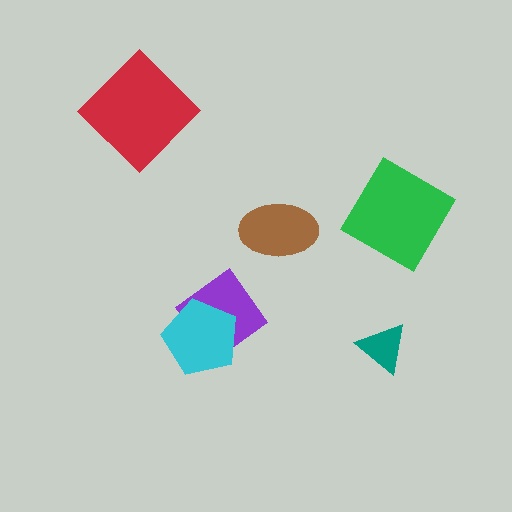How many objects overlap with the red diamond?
0 objects overlap with the red diamond.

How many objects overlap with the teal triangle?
0 objects overlap with the teal triangle.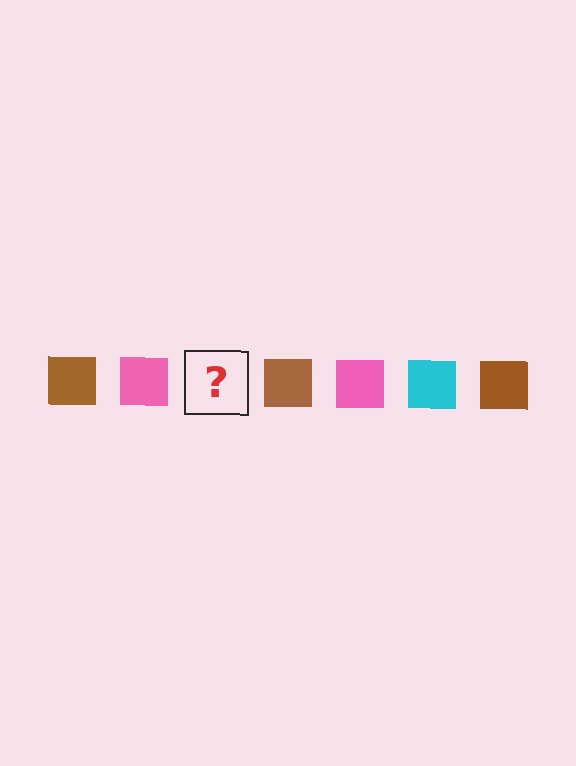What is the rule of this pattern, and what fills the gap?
The rule is that the pattern cycles through brown, pink, cyan squares. The gap should be filled with a cyan square.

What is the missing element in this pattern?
The missing element is a cyan square.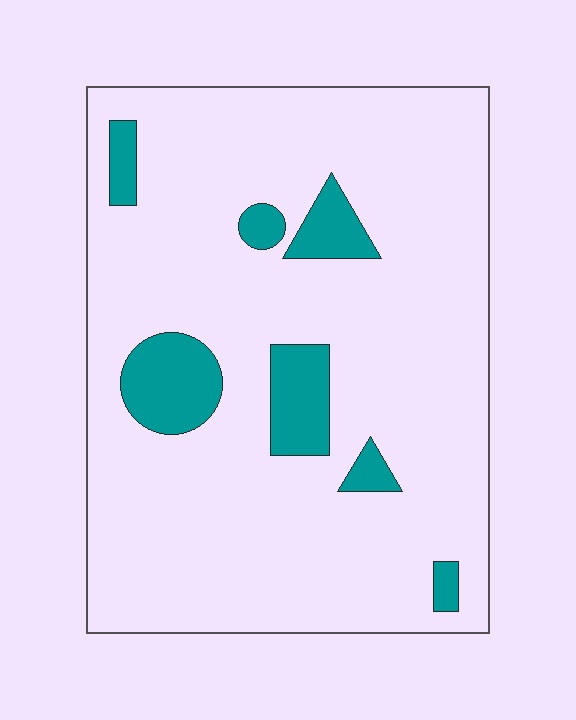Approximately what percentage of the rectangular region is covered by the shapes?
Approximately 10%.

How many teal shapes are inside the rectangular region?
7.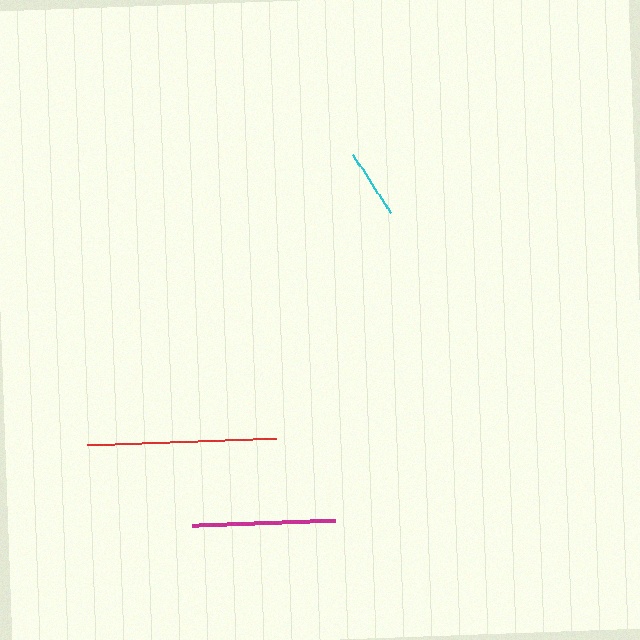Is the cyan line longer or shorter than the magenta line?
The magenta line is longer than the cyan line.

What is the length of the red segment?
The red segment is approximately 189 pixels long.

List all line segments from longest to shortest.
From longest to shortest: red, magenta, cyan.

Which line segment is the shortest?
The cyan line is the shortest at approximately 70 pixels.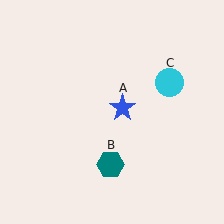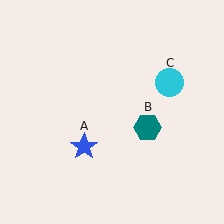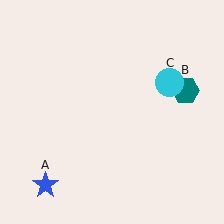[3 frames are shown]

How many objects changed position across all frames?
2 objects changed position: blue star (object A), teal hexagon (object B).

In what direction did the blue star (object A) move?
The blue star (object A) moved down and to the left.